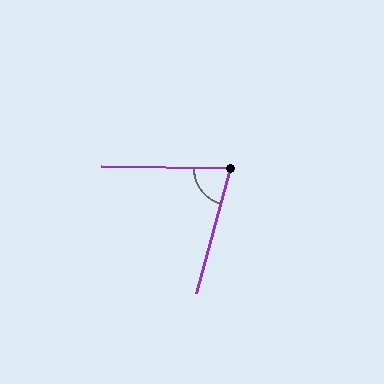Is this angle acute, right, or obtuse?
It is acute.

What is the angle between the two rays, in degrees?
Approximately 76 degrees.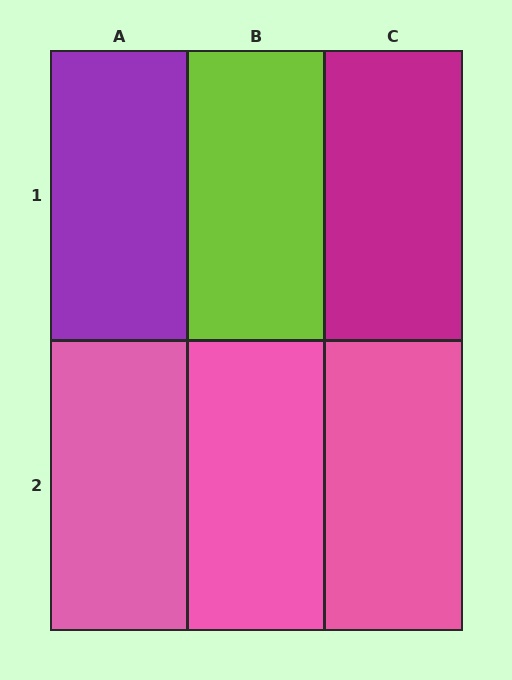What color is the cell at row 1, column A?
Purple.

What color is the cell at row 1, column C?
Magenta.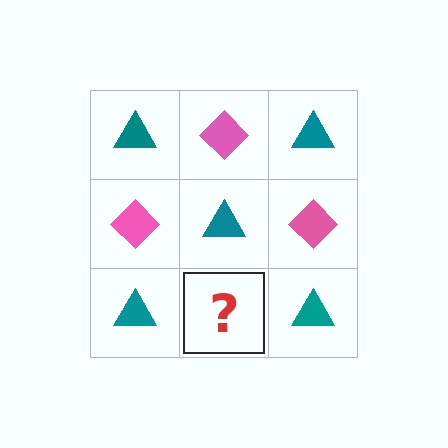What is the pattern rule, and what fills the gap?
The rule is that it alternates teal triangle and pink diamond in a checkerboard pattern. The gap should be filled with a pink diamond.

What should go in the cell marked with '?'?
The missing cell should contain a pink diamond.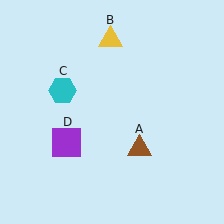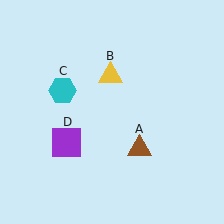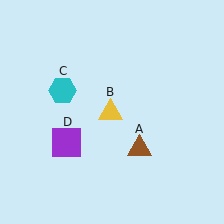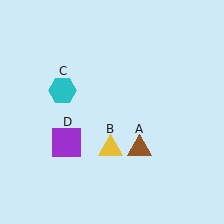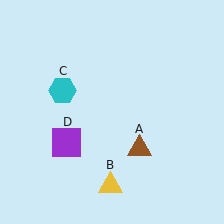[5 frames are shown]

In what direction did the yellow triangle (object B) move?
The yellow triangle (object B) moved down.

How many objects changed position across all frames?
1 object changed position: yellow triangle (object B).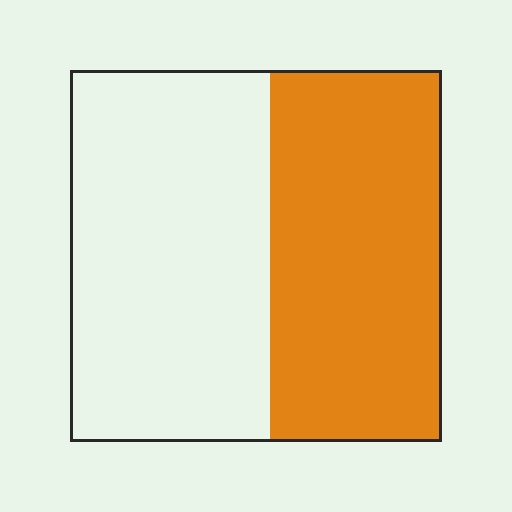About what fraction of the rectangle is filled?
About one half (1/2).